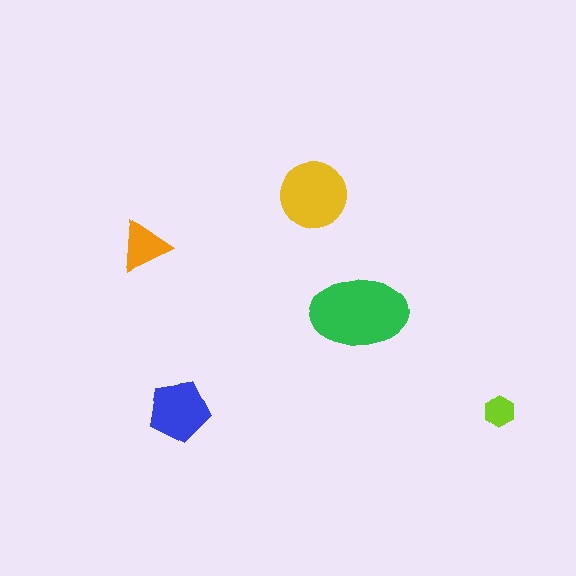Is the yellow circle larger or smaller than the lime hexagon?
Larger.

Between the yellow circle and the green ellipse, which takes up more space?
The green ellipse.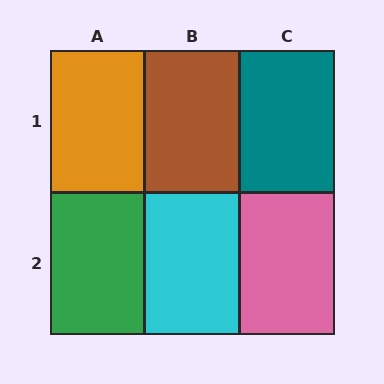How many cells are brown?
1 cell is brown.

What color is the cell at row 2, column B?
Cyan.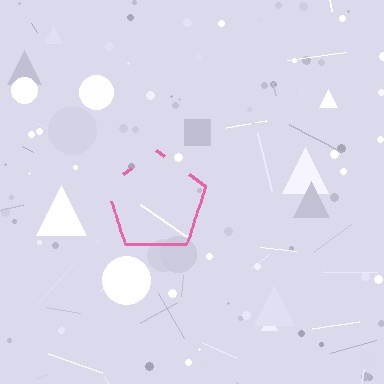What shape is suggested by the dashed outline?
The dashed outline suggests a pentagon.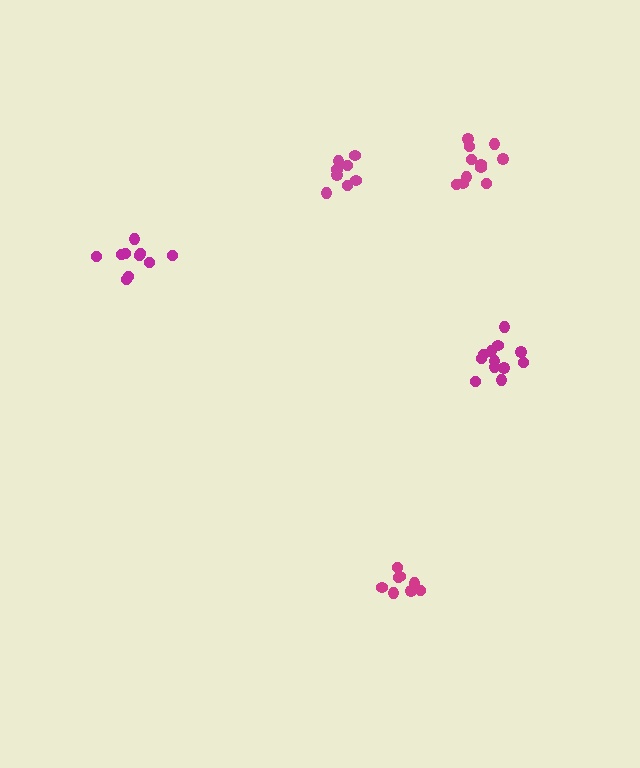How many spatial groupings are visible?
There are 5 spatial groupings.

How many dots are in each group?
Group 1: 8 dots, Group 2: 10 dots, Group 3: 12 dots, Group 4: 11 dots, Group 5: 8 dots (49 total).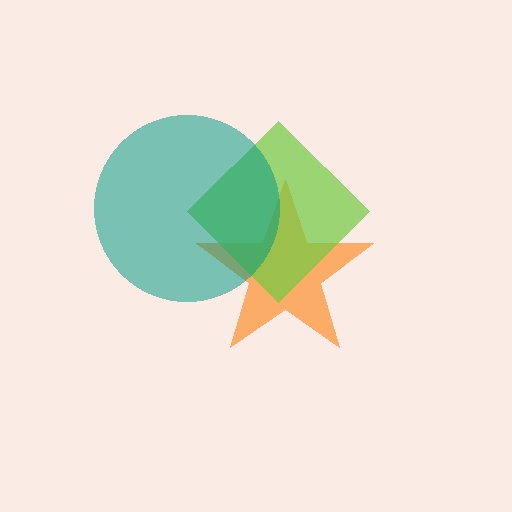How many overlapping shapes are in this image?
There are 3 overlapping shapes in the image.